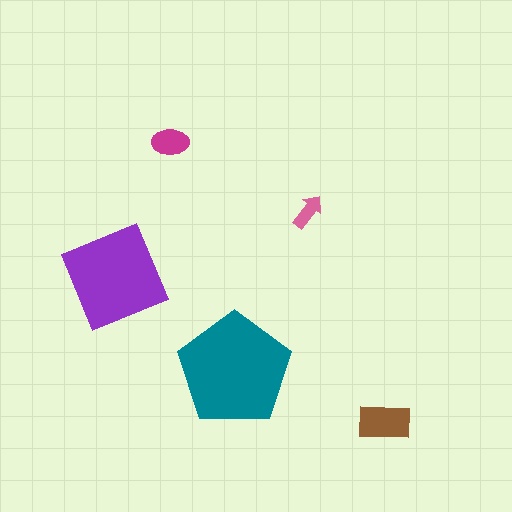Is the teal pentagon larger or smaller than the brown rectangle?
Larger.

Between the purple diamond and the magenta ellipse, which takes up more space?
The purple diamond.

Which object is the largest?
The teal pentagon.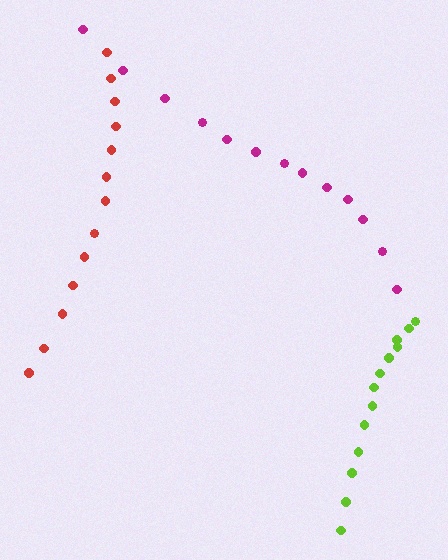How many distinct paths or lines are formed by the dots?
There are 3 distinct paths.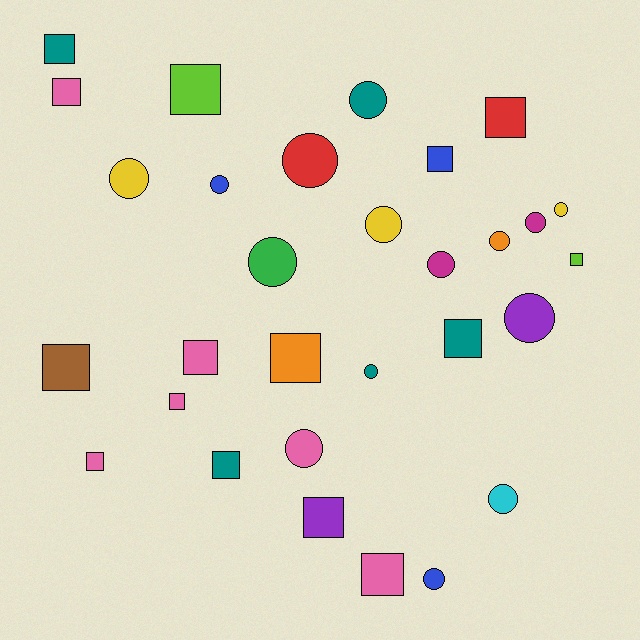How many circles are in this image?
There are 15 circles.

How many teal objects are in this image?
There are 5 teal objects.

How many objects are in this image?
There are 30 objects.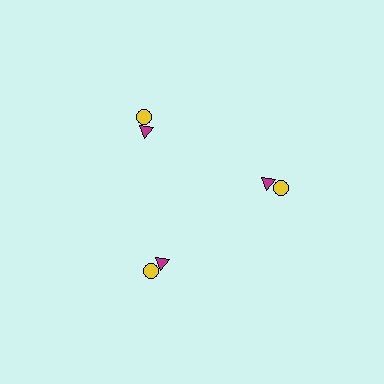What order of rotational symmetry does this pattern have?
This pattern has 3-fold rotational symmetry.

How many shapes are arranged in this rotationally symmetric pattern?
There are 6 shapes, arranged in 3 groups of 2.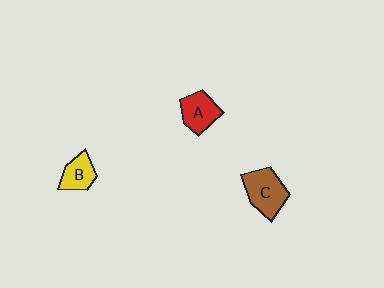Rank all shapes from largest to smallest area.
From largest to smallest: C (brown), A (red), B (yellow).